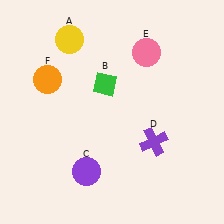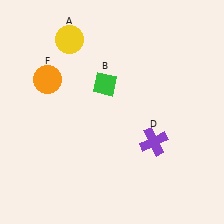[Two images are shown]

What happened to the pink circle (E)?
The pink circle (E) was removed in Image 2. It was in the top-right area of Image 1.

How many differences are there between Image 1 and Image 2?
There are 2 differences between the two images.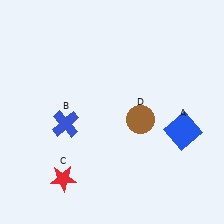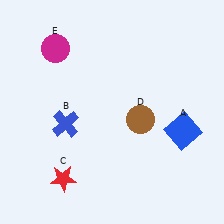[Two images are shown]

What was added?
A magenta circle (E) was added in Image 2.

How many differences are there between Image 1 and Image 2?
There is 1 difference between the two images.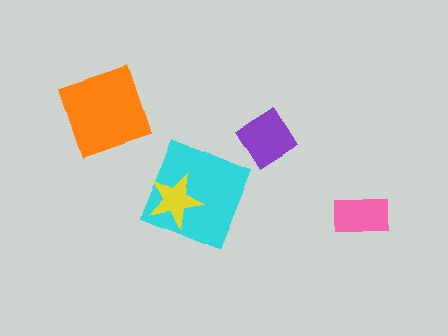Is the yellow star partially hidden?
No, no other shape covers it.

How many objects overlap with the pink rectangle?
0 objects overlap with the pink rectangle.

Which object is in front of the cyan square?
The yellow star is in front of the cyan square.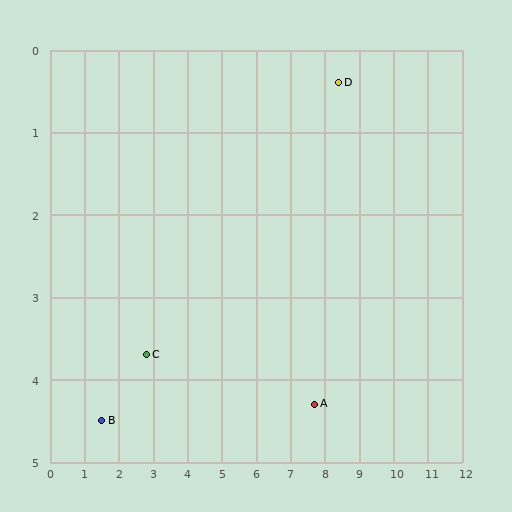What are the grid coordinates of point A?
Point A is at approximately (7.7, 4.3).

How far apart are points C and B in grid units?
Points C and B are about 1.5 grid units apart.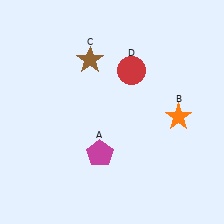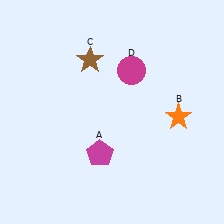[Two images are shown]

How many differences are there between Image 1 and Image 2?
There is 1 difference between the two images.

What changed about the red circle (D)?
In Image 1, D is red. In Image 2, it changed to magenta.